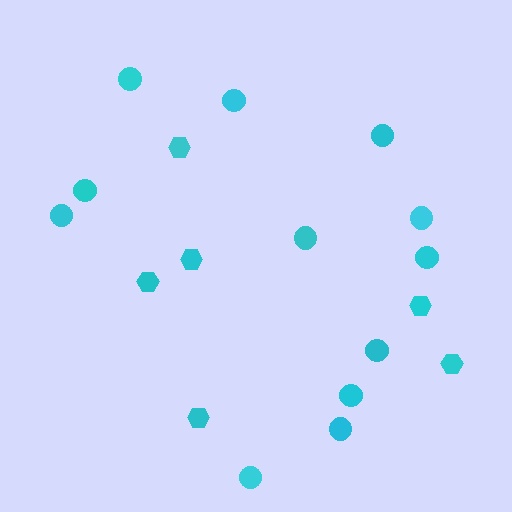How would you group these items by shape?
There are 2 groups: one group of circles (12) and one group of hexagons (6).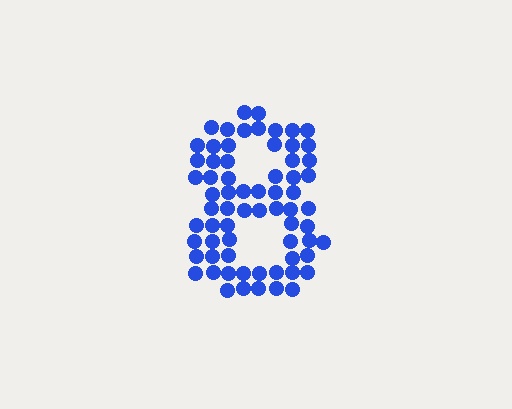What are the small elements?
The small elements are circles.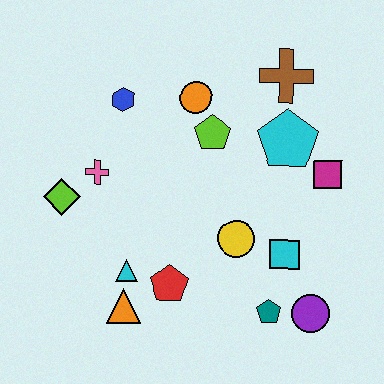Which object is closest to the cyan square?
The yellow circle is closest to the cyan square.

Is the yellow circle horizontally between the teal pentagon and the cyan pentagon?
No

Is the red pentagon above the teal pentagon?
Yes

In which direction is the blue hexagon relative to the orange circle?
The blue hexagon is to the left of the orange circle.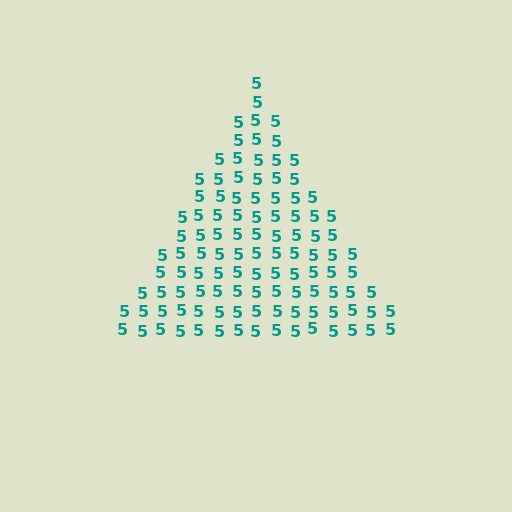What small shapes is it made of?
It is made of small digit 5's.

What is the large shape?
The large shape is a triangle.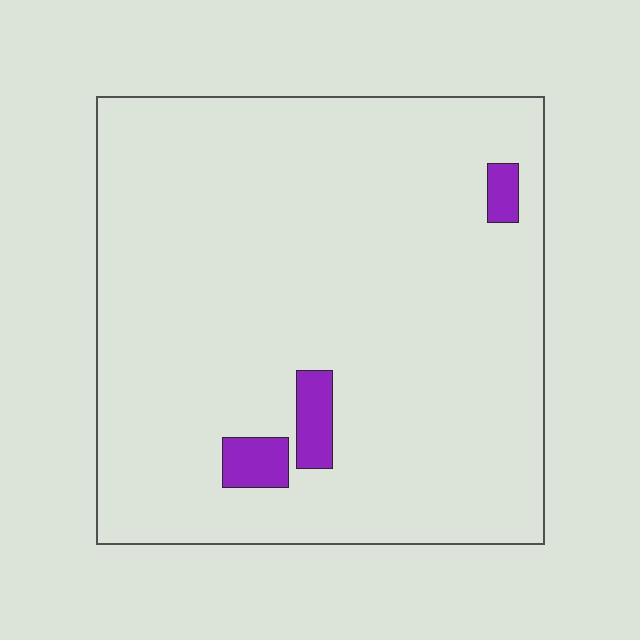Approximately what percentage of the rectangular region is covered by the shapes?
Approximately 5%.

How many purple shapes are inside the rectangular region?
3.